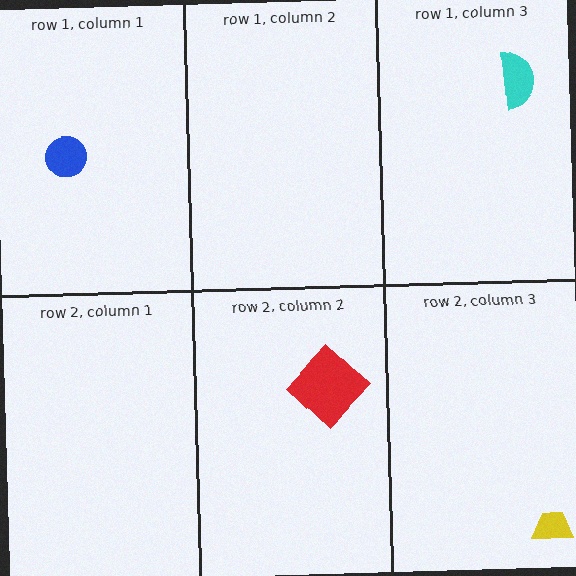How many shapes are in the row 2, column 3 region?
1.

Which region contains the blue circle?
The row 1, column 1 region.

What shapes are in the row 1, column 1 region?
The blue circle.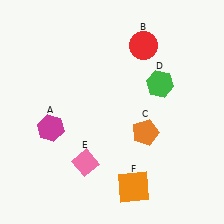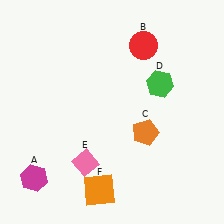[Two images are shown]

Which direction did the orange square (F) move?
The orange square (F) moved left.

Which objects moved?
The objects that moved are: the magenta hexagon (A), the orange square (F).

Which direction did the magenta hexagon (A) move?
The magenta hexagon (A) moved down.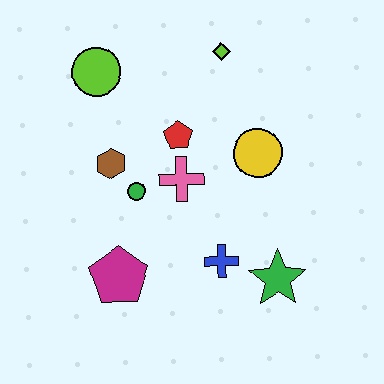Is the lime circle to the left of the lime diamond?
Yes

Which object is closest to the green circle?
The brown hexagon is closest to the green circle.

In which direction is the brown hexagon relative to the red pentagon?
The brown hexagon is to the left of the red pentagon.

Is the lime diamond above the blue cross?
Yes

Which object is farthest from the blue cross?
The lime circle is farthest from the blue cross.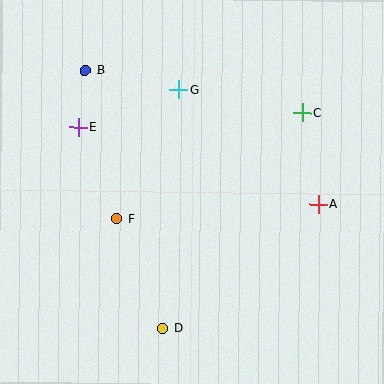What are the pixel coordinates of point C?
Point C is at (302, 113).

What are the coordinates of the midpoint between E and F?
The midpoint between E and F is at (97, 173).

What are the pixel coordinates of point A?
Point A is at (318, 204).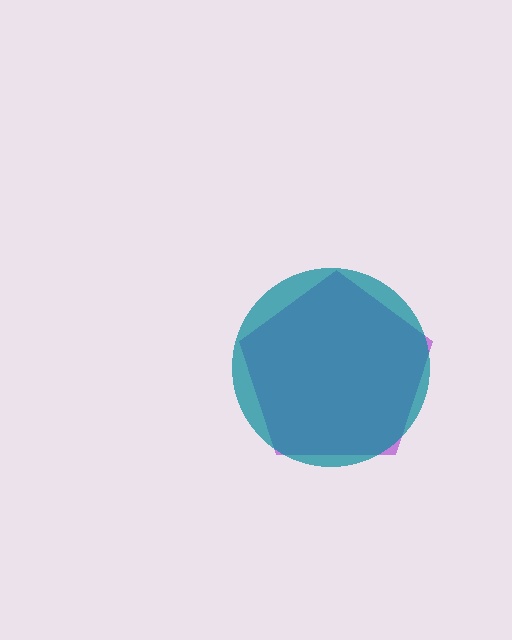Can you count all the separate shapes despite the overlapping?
Yes, there are 2 separate shapes.